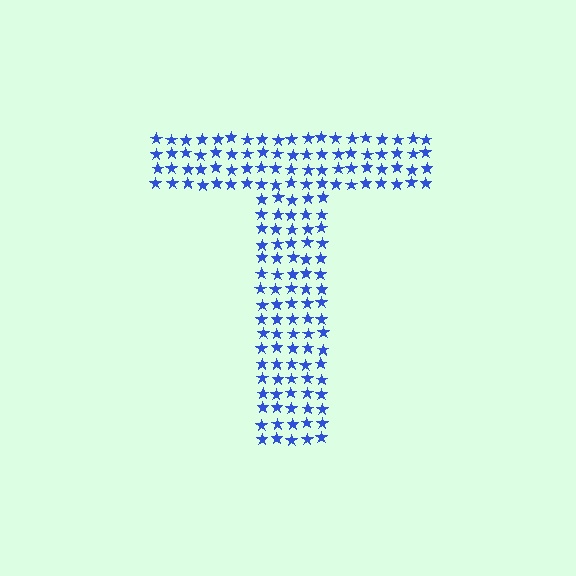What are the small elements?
The small elements are stars.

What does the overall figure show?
The overall figure shows the letter T.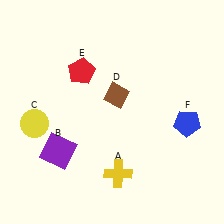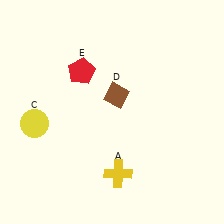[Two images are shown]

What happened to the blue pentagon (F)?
The blue pentagon (F) was removed in Image 2. It was in the bottom-right area of Image 1.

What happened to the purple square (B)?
The purple square (B) was removed in Image 2. It was in the bottom-left area of Image 1.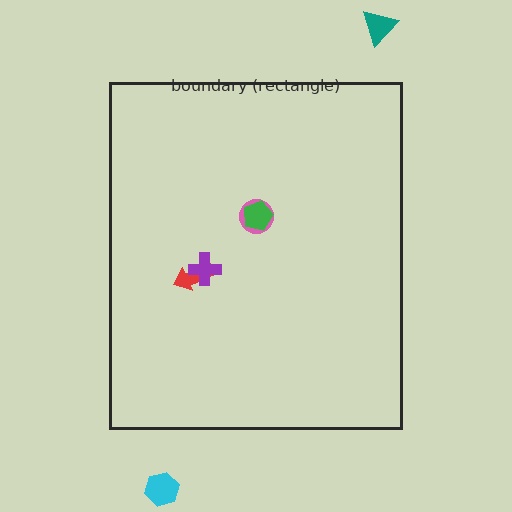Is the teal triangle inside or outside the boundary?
Outside.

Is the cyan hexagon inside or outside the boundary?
Outside.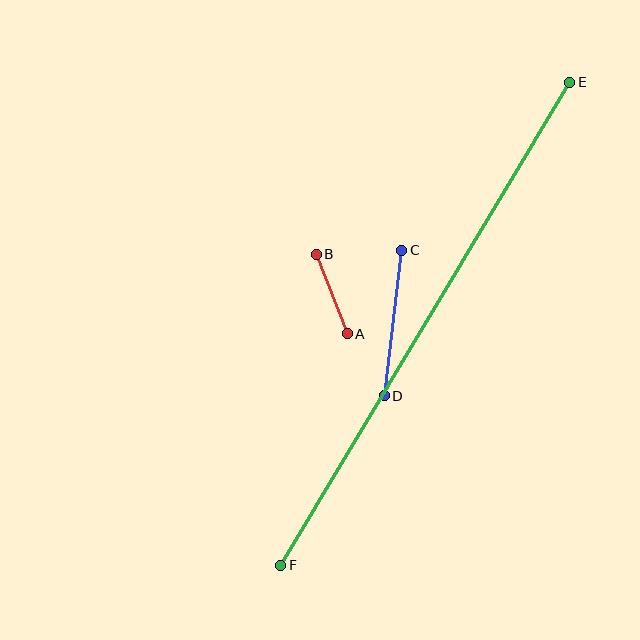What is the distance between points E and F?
The distance is approximately 563 pixels.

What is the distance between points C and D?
The distance is approximately 147 pixels.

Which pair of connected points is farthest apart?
Points E and F are farthest apart.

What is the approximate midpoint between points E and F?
The midpoint is at approximately (425, 324) pixels.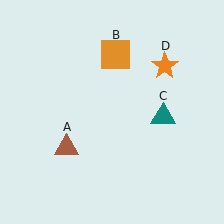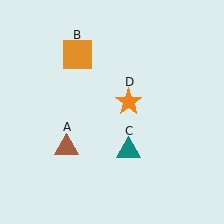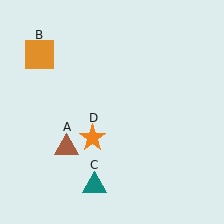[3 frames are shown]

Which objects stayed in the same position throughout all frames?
Brown triangle (object A) remained stationary.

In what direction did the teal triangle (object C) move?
The teal triangle (object C) moved down and to the left.